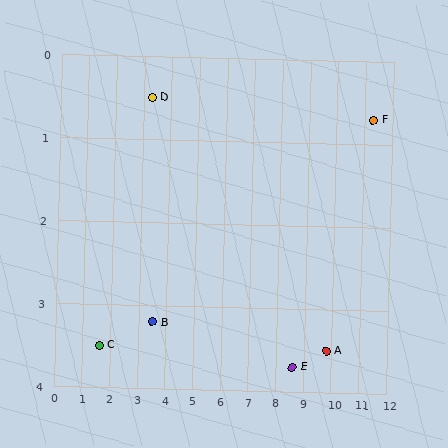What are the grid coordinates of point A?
Point A is at approximately (9.8, 3.5).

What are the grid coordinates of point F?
Point F is at approximately (11.3, 0.7).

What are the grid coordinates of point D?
Point D is at approximately (3.3, 0.5).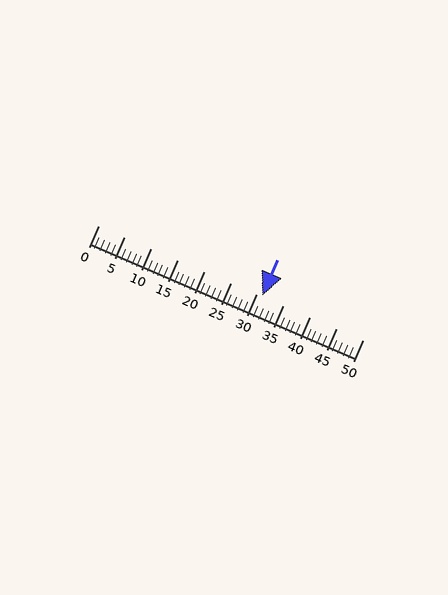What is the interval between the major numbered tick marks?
The major tick marks are spaced 5 units apart.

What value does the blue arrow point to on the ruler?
The blue arrow points to approximately 31.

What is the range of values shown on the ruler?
The ruler shows values from 0 to 50.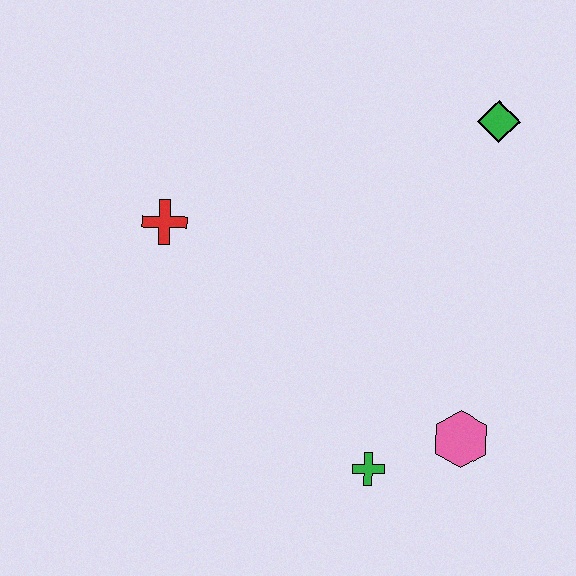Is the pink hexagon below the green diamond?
Yes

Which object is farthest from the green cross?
The green diamond is farthest from the green cross.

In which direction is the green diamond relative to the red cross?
The green diamond is to the right of the red cross.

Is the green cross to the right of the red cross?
Yes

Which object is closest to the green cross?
The pink hexagon is closest to the green cross.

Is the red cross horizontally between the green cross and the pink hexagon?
No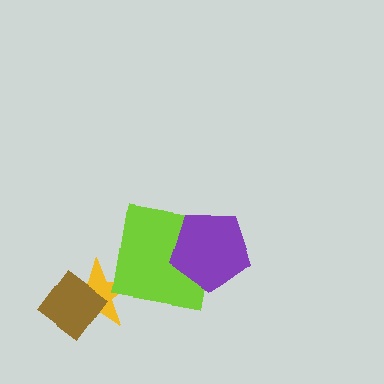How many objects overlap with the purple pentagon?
1 object overlaps with the purple pentagon.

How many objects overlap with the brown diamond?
1 object overlaps with the brown diamond.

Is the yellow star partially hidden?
Yes, it is partially covered by another shape.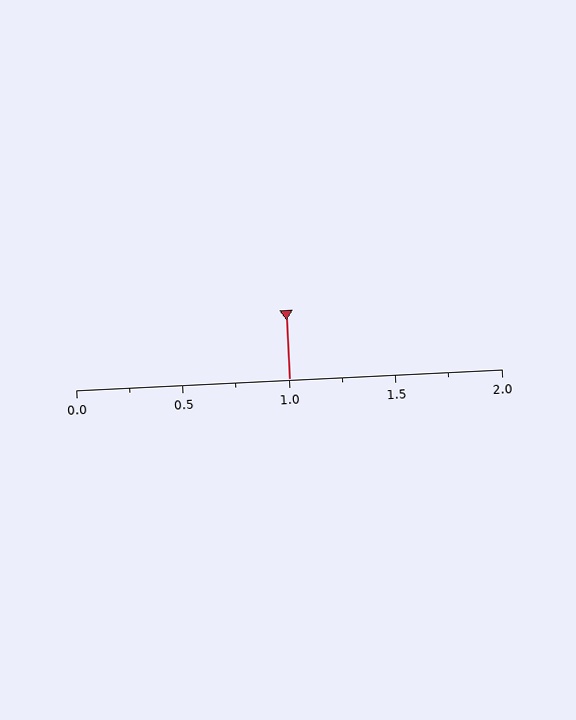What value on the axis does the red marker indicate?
The marker indicates approximately 1.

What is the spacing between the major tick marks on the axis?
The major ticks are spaced 0.5 apart.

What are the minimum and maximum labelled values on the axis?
The axis runs from 0.0 to 2.0.